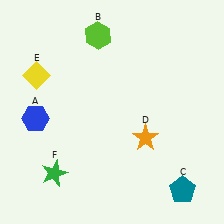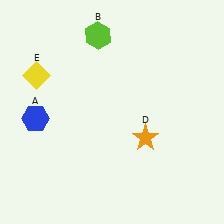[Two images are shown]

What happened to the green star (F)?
The green star (F) was removed in Image 2. It was in the bottom-left area of Image 1.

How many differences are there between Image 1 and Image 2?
There are 2 differences between the two images.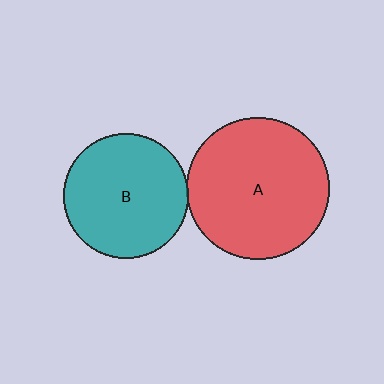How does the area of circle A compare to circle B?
Approximately 1.3 times.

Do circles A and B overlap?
Yes.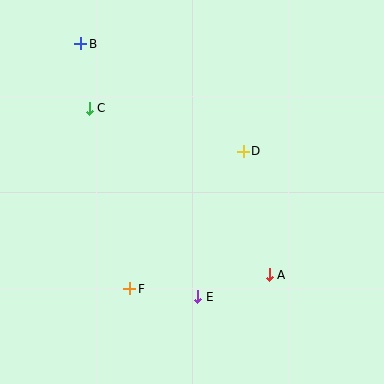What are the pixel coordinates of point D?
Point D is at (243, 151).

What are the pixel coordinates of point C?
Point C is at (89, 108).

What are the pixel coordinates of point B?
Point B is at (81, 44).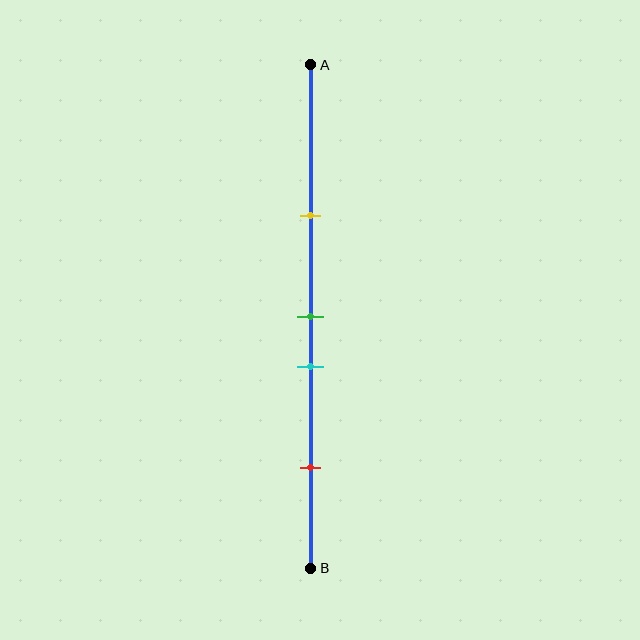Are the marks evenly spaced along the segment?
No, the marks are not evenly spaced.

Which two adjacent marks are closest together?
The green and cyan marks are the closest adjacent pair.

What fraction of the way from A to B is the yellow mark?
The yellow mark is approximately 30% (0.3) of the way from A to B.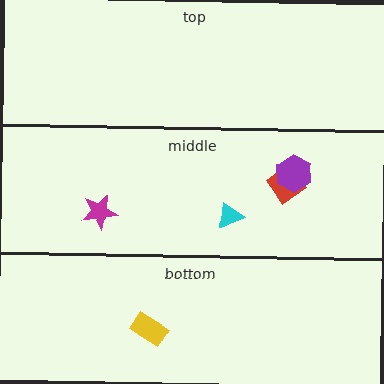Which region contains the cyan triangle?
The middle region.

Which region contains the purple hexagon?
The middle region.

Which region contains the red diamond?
The middle region.